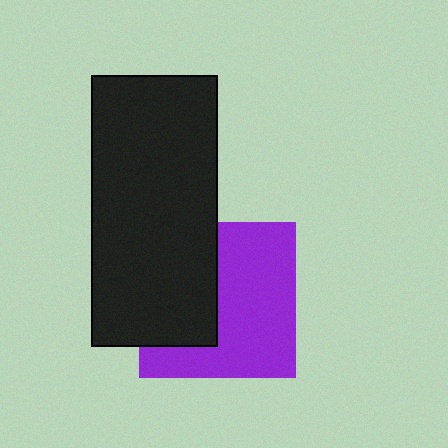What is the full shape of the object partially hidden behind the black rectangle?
The partially hidden object is a purple square.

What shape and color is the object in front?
The object in front is a black rectangle.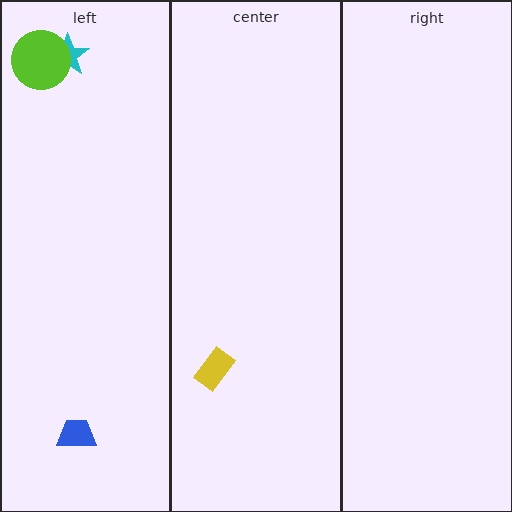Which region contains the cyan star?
The left region.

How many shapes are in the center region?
1.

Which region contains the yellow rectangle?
The center region.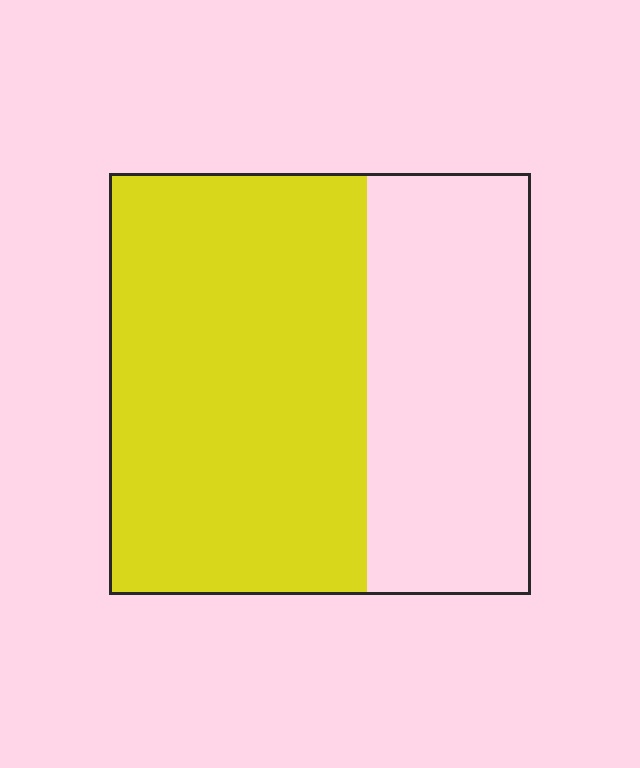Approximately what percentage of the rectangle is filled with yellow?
Approximately 60%.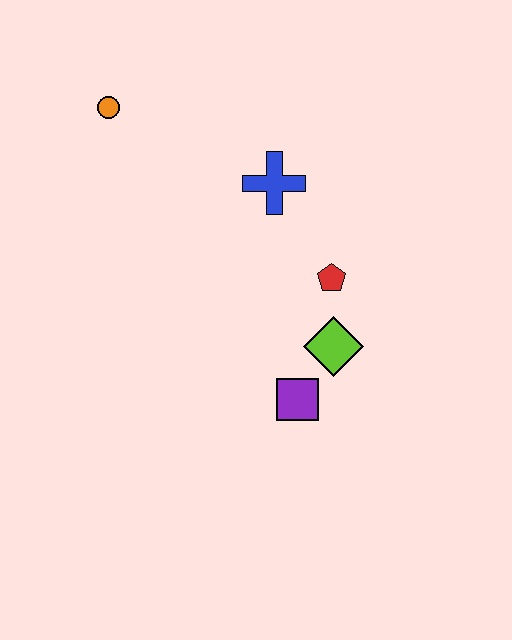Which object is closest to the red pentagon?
The lime diamond is closest to the red pentagon.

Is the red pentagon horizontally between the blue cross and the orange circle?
No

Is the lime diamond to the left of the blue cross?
No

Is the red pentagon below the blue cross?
Yes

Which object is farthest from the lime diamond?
The orange circle is farthest from the lime diamond.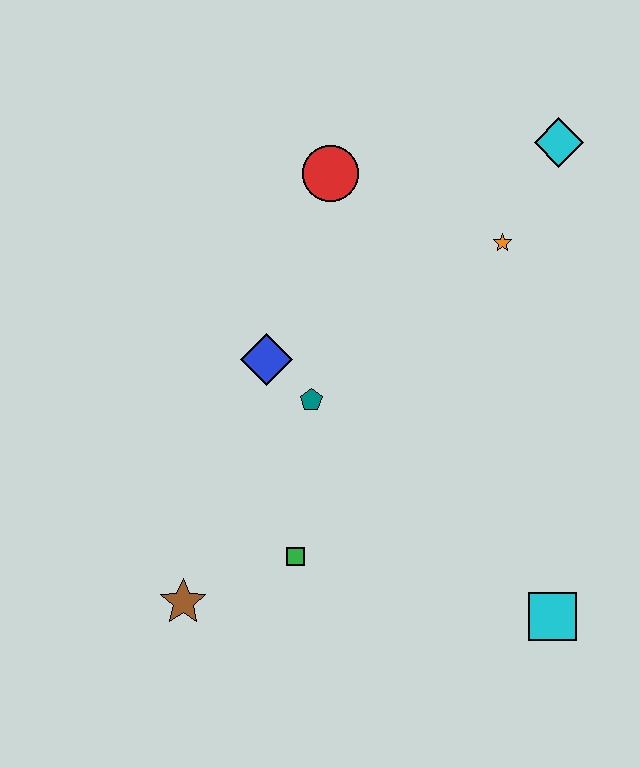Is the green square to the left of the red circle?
Yes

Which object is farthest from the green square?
The cyan diamond is farthest from the green square.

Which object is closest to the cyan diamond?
The orange star is closest to the cyan diamond.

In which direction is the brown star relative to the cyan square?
The brown star is to the left of the cyan square.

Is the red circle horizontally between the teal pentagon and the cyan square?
Yes